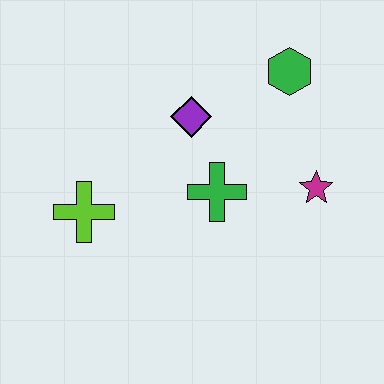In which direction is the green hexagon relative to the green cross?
The green hexagon is above the green cross.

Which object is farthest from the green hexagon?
The lime cross is farthest from the green hexagon.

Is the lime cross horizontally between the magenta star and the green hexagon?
No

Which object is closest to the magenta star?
The green cross is closest to the magenta star.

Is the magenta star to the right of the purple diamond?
Yes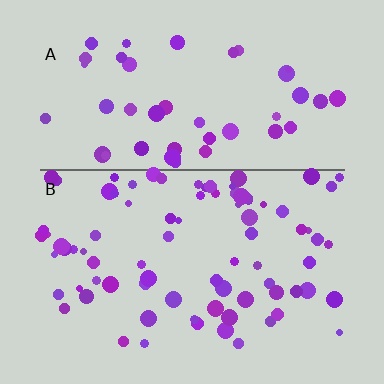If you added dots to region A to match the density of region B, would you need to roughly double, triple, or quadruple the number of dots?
Approximately double.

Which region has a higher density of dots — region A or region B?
B (the bottom).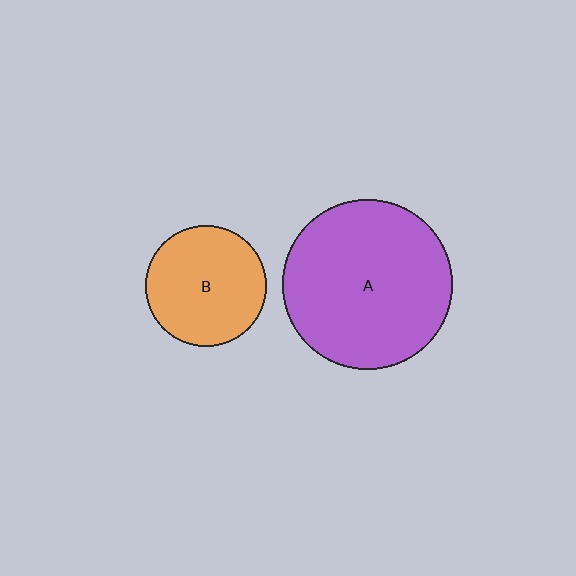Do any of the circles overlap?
No, none of the circles overlap.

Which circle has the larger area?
Circle A (purple).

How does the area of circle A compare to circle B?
Approximately 2.0 times.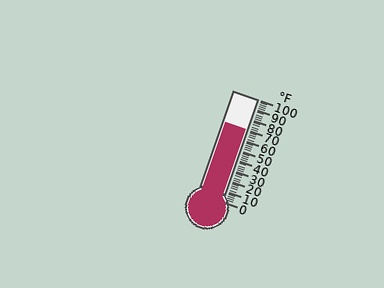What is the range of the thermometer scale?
The thermometer scale ranges from 0°F to 100°F.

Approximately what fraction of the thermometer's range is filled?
The thermometer is filled to approximately 70% of its range.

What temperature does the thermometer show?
The thermometer shows approximately 70°F.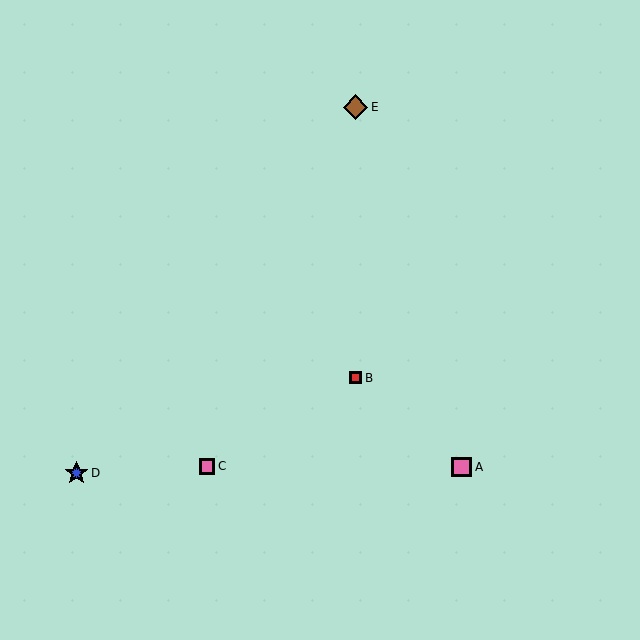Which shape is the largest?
The brown diamond (labeled E) is the largest.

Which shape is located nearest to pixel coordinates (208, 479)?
The pink square (labeled C) at (207, 466) is nearest to that location.